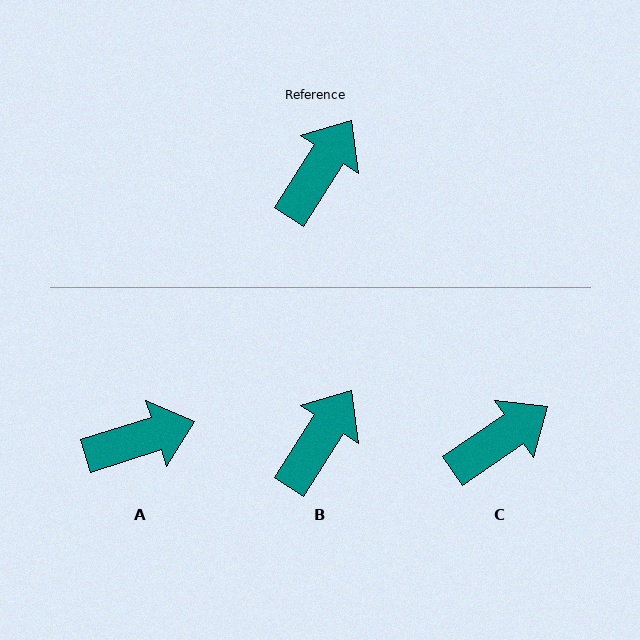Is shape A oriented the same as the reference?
No, it is off by about 39 degrees.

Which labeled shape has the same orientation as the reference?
B.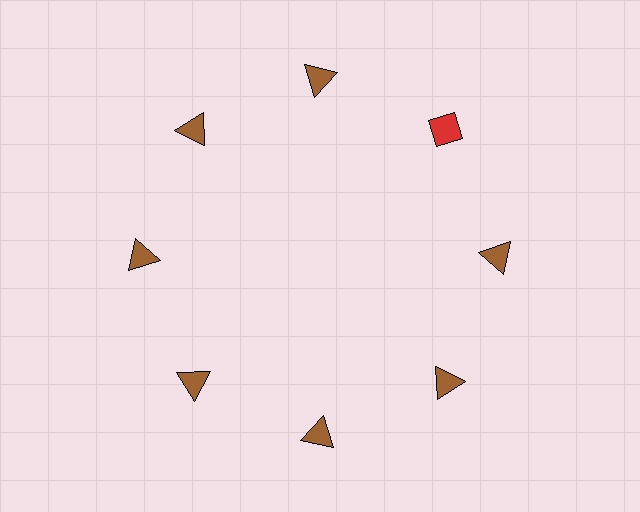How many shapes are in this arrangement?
There are 8 shapes arranged in a ring pattern.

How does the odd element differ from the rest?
It differs in both color (red instead of brown) and shape (diamond instead of triangle).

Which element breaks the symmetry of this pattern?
The red diamond at roughly the 2 o'clock position breaks the symmetry. All other shapes are brown triangles.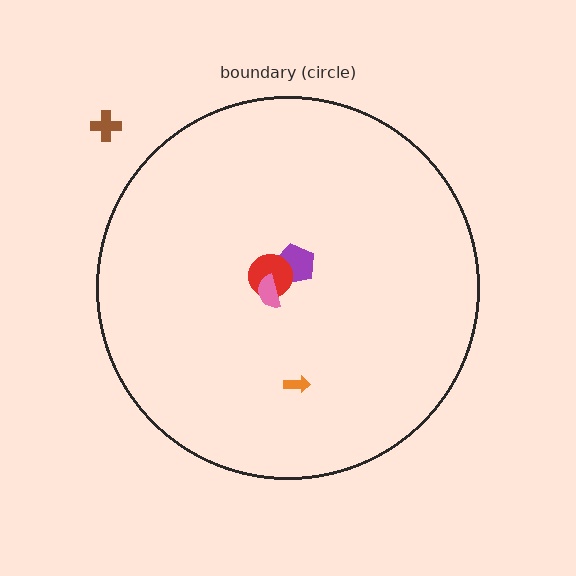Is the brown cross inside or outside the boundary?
Outside.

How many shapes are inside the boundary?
4 inside, 1 outside.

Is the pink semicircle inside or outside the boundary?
Inside.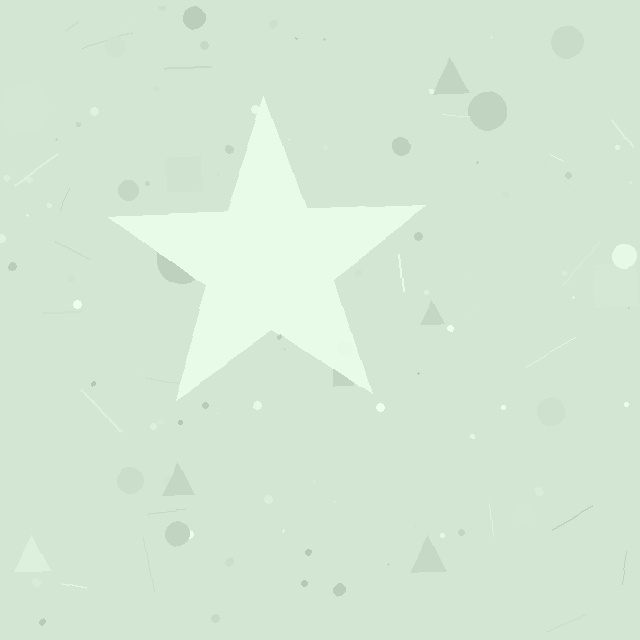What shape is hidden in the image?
A star is hidden in the image.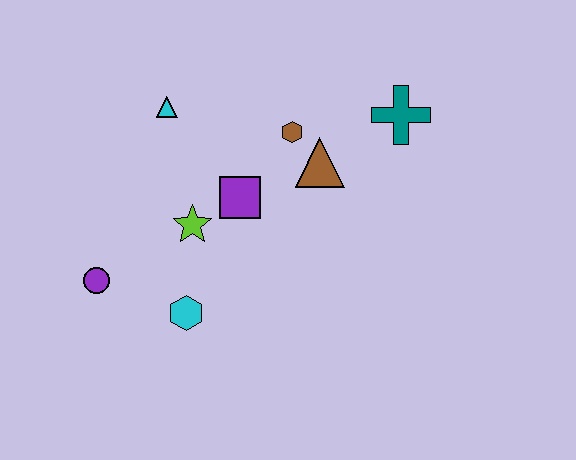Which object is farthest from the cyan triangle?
The teal cross is farthest from the cyan triangle.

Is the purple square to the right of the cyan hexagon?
Yes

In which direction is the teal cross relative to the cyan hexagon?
The teal cross is to the right of the cyan hexagon.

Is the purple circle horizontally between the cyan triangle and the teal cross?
No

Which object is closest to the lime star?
The purple square is closest to the lime star.